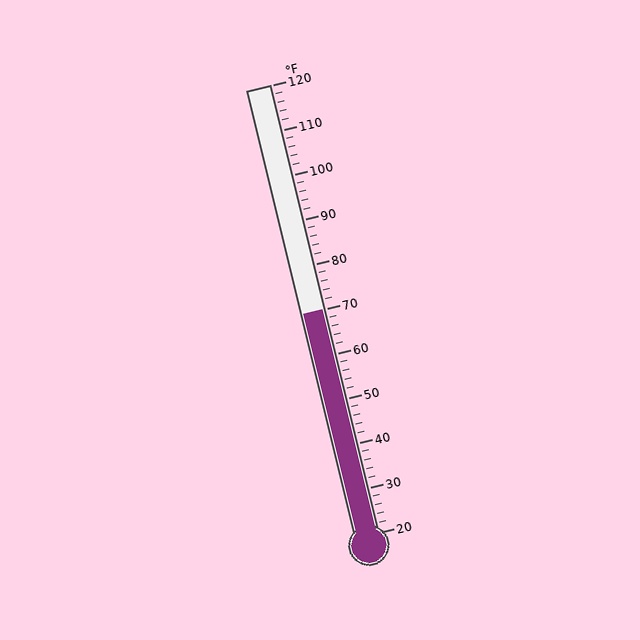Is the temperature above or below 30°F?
The temperature is above 30°F.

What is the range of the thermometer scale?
The thermometer scale ranges from 20°F to 120°F.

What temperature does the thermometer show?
The thermometer shows approximately 70°F.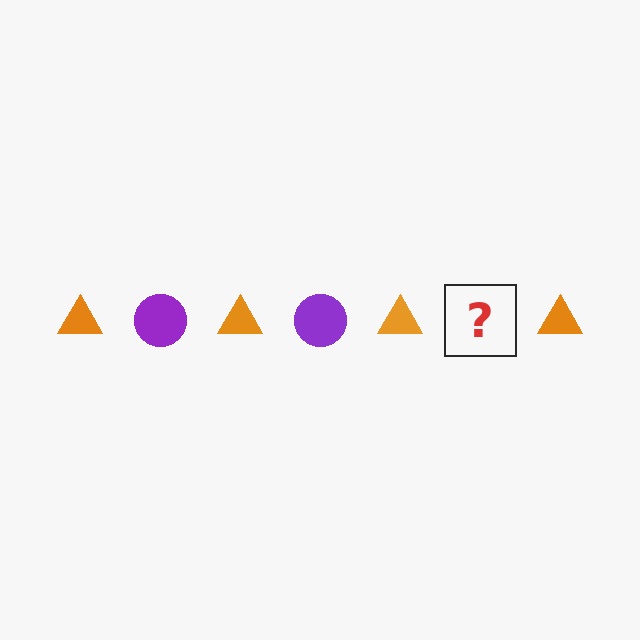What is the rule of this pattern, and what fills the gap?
The rule is that the pattern alternates between orange triangle and purple circle. The gap should be filled with a purple circle.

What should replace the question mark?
The question mark should be replaced with a purple circle.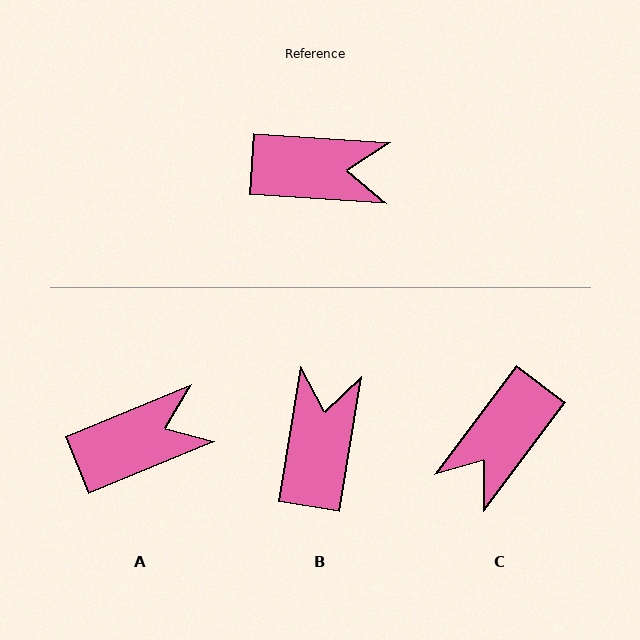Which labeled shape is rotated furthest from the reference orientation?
C, about 123 degrees away.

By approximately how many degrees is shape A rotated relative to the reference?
Approximately 26 degrees counter-clockwise.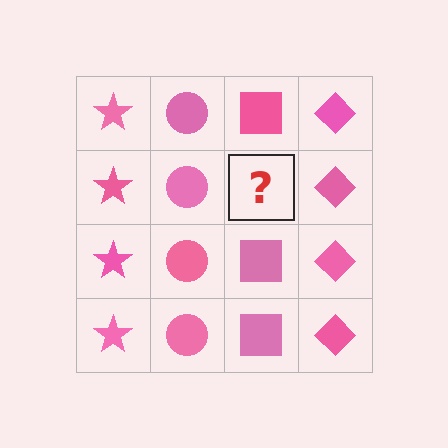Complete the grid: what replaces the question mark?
The question mark should be replaced with a pink square.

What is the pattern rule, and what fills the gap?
The rule is that each column has a consistent shape. The gap should be filled with a pink square.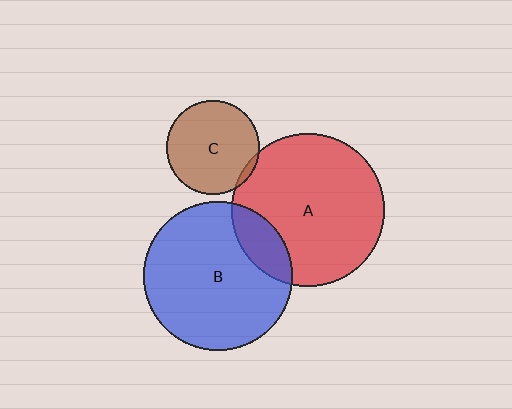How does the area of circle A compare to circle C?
Approximately 2.7 times.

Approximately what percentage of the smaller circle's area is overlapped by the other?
Approximately 5%.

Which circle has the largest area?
Circle A (red).